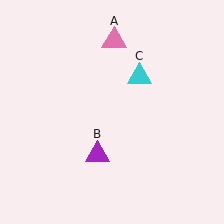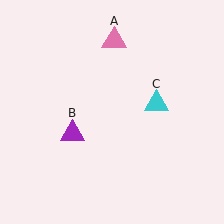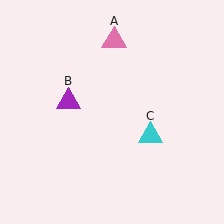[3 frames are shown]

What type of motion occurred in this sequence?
The purple triangle (object B), cyan triangle (object C) rotated clockwise around the center of the scene.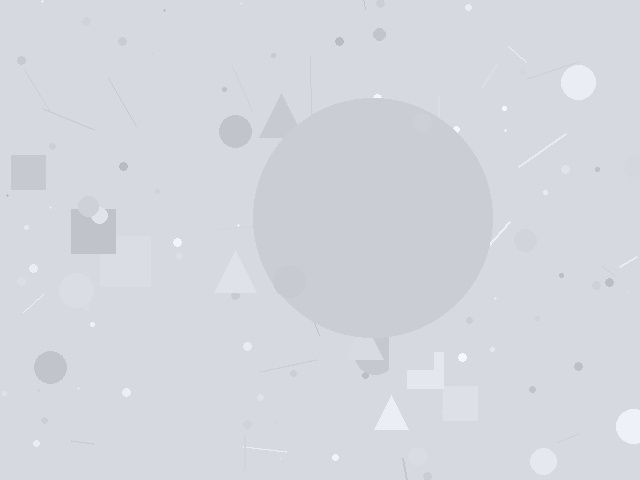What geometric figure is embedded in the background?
A circle is embedded in the background.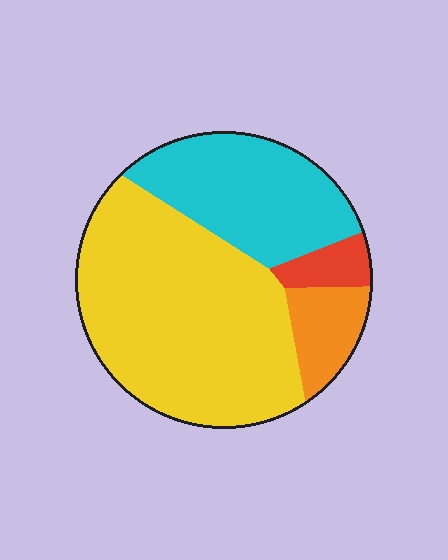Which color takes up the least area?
Red, at roughly 5%.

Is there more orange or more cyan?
Cyan.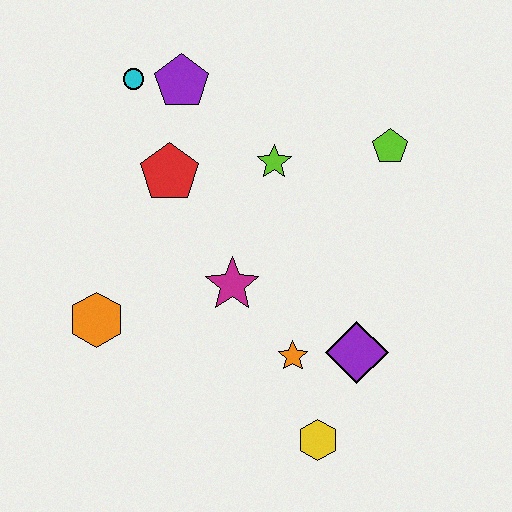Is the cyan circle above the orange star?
Yes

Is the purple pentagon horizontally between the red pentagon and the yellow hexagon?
Yes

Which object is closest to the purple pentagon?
The cyan circle is closest to the purple pentagon.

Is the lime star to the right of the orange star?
No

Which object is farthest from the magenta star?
The cyan circle is farthest from the magenta star.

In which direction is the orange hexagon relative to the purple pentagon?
The orange hexagon is below the purple pentagon.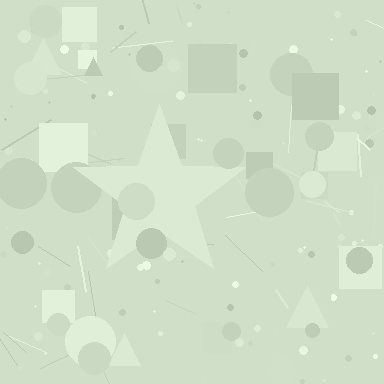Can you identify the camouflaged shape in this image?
The camouflaged shape is a star.